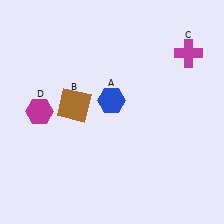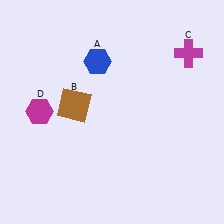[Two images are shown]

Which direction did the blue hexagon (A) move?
The blue hexagon (A) moved up.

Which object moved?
The blue hexagon (A) moved up.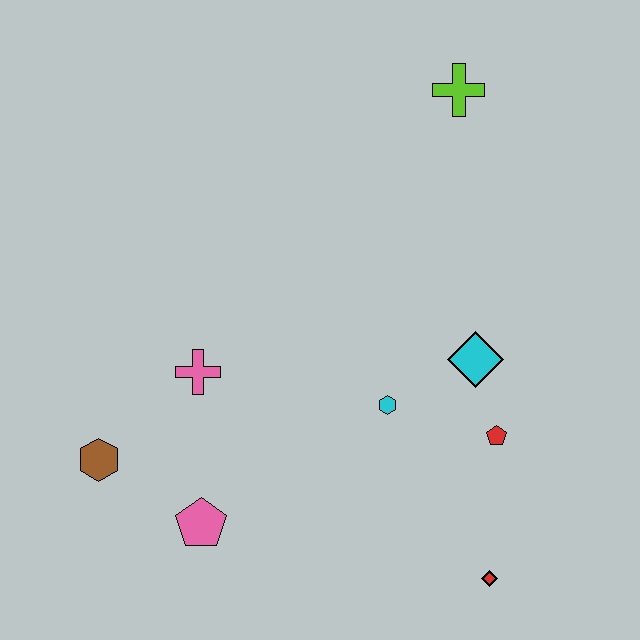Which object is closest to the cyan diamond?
The red pentagon is closest to the cyan diamond.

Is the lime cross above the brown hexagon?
Yes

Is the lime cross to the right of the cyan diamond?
No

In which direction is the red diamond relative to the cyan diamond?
The red diamond is below the cyan diamond.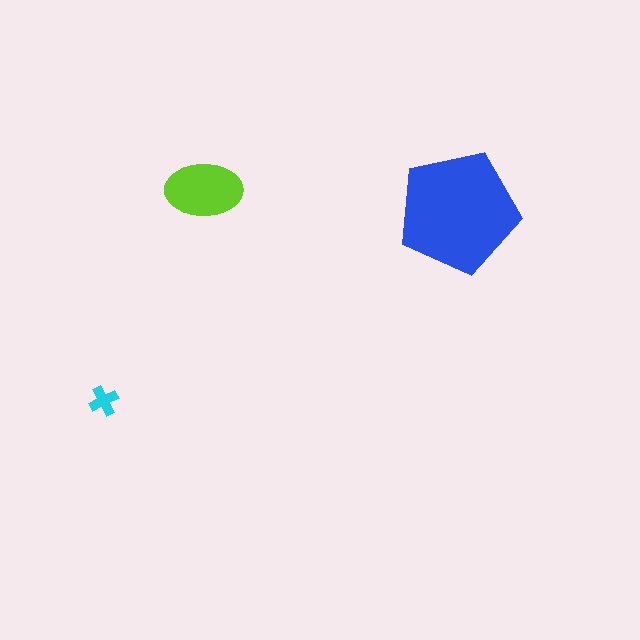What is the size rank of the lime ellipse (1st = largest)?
2nd.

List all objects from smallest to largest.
The cyan cross, the lime ellipse, the blue pentagon.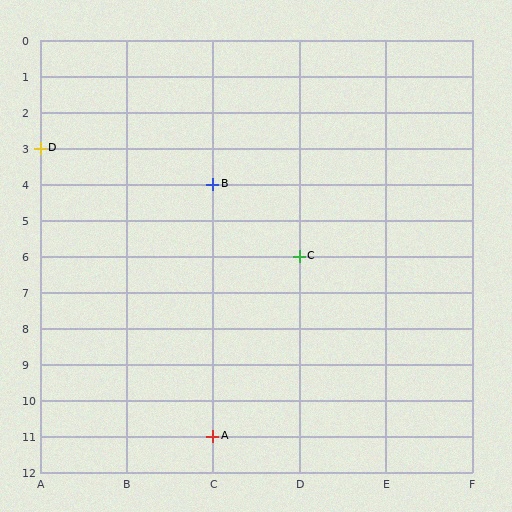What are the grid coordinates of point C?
Point C is at grid coordinates (D, 6).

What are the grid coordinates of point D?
Point D is at grid coordinates (A, 3).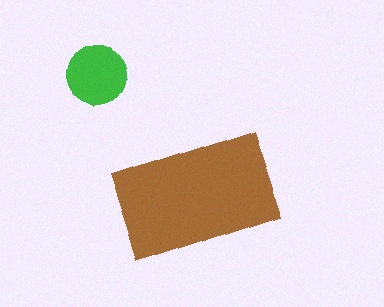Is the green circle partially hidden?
No, the green circle is fully visible.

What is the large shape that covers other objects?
A brown rectangle.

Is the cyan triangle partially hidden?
No, the cyan triangle is fully visible.